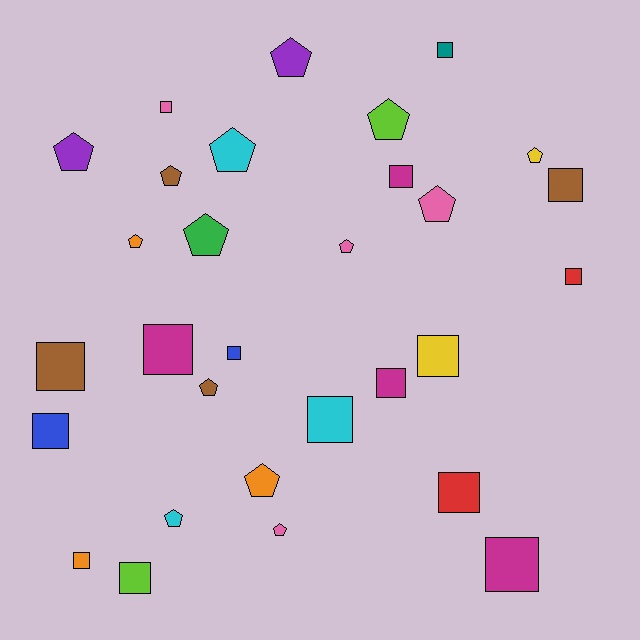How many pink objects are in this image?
There are 4 pink objects.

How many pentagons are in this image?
There are 14 pentagons.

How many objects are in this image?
There are 30 objects.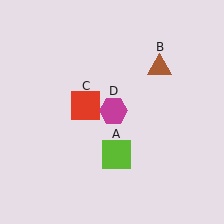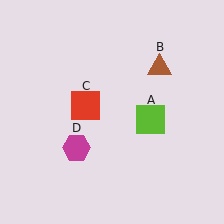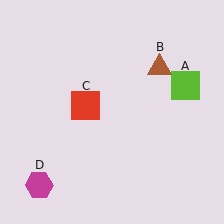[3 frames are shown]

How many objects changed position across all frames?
2 objects changed position: lime square (object A), magenta hexagon (object D).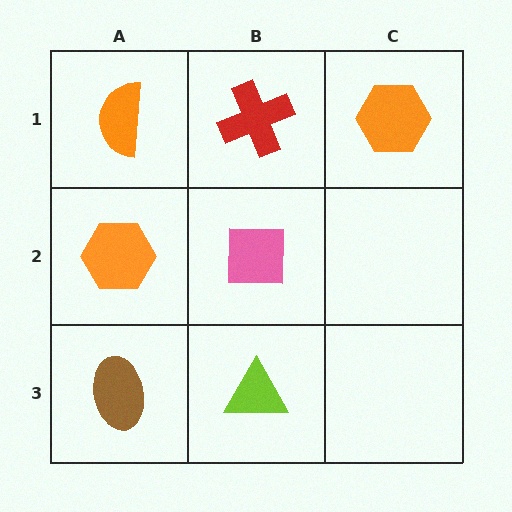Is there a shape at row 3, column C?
No, that cell is empty.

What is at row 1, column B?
A red cross.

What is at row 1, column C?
An orange hexagon.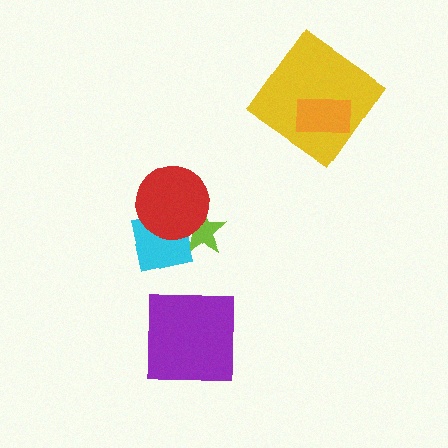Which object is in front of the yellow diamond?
The orange rectangle is in front of the yellow diamond.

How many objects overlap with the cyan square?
2 objects overlap with the cyan square.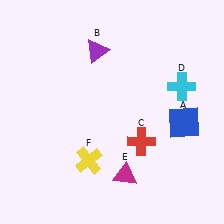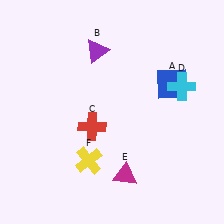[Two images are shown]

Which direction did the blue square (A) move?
The blue square (A) moved up.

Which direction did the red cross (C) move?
The red cross (C) moved left.